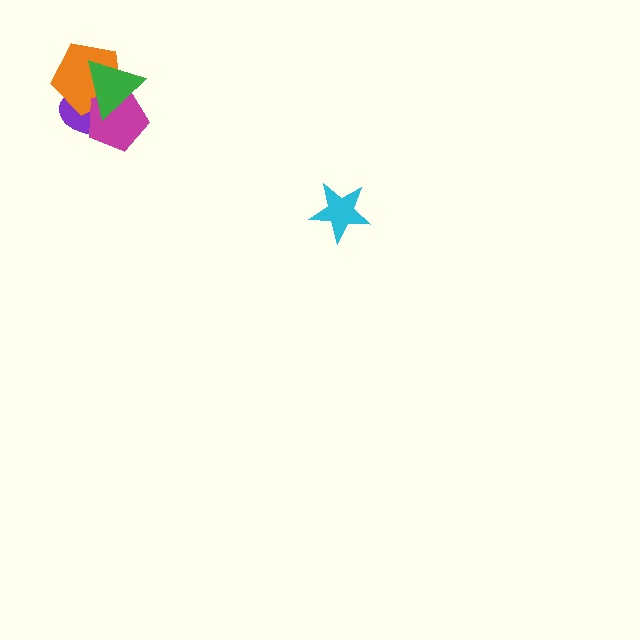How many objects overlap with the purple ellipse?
3 objects overlap with the purple ellipse.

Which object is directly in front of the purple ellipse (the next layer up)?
The orange pentagon is directly in front of the purple ellipse.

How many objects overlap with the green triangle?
3 objects overlap with the green triangle.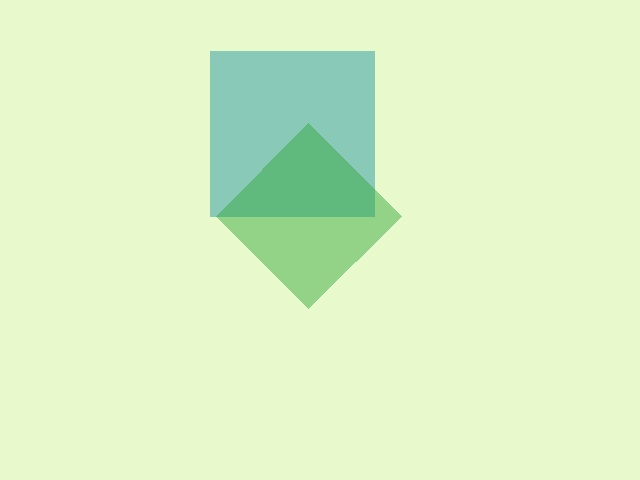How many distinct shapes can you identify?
There are 2 distinct shapes: a teal square, a green diamond.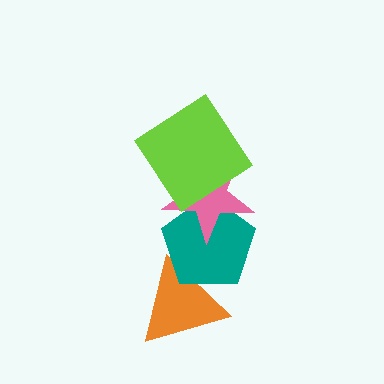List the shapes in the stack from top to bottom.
From top to bottom: the lime diamond, the pink star, the teal pentagon, the orange triangle.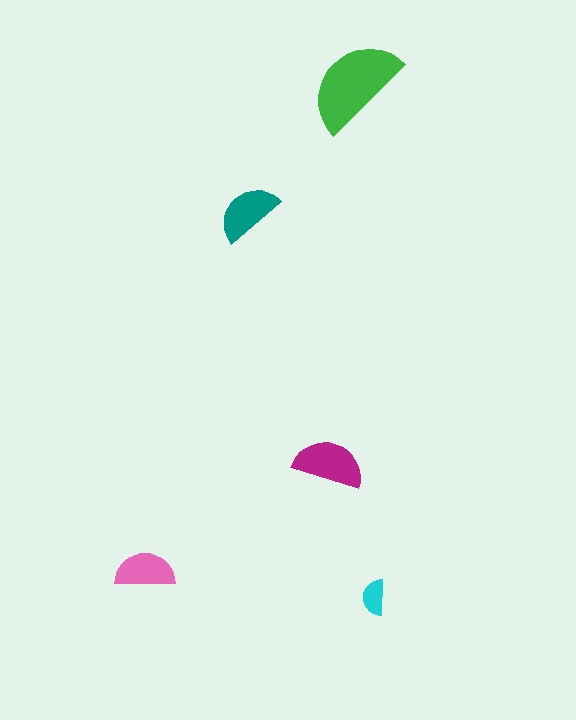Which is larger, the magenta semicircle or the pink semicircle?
The magenta one.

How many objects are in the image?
There are 5 objects in the image.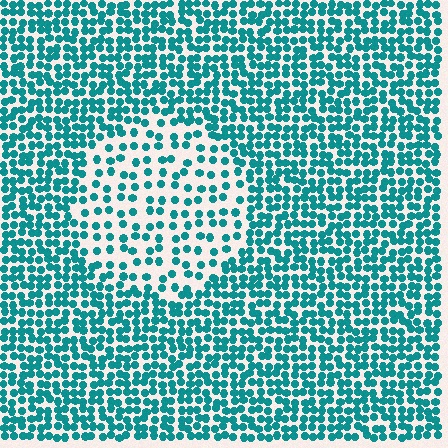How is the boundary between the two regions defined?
The boundary is defined by a change in element density (approximately 2.1x ratio). All elements are the same color, size, and shape.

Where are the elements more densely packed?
The elements are more densely packed outside the circle boundary.